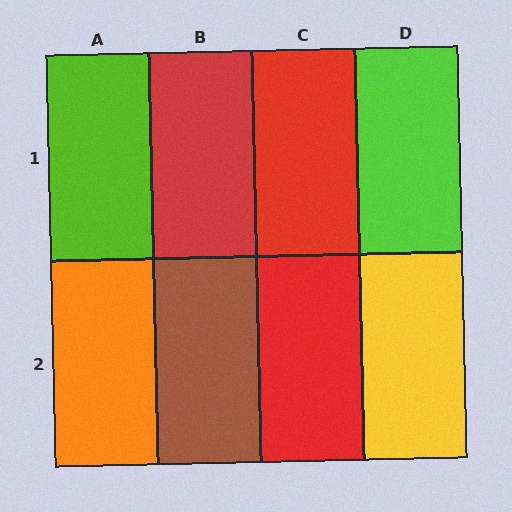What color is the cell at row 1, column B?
Red.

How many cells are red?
3 cells are red.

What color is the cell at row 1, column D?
Lime.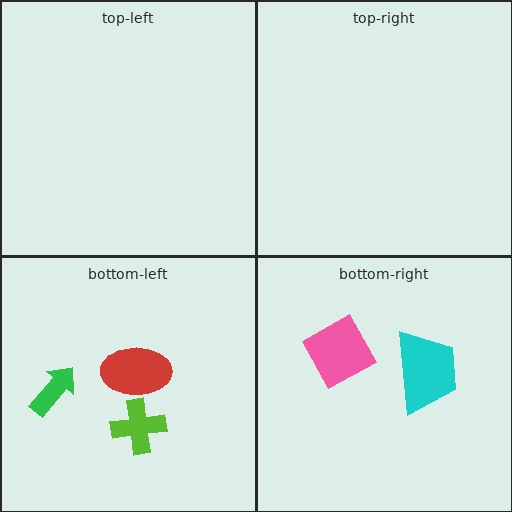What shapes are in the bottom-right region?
The pink diamond, the cyan trapezoid.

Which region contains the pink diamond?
The bottom-right region.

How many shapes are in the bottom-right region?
2.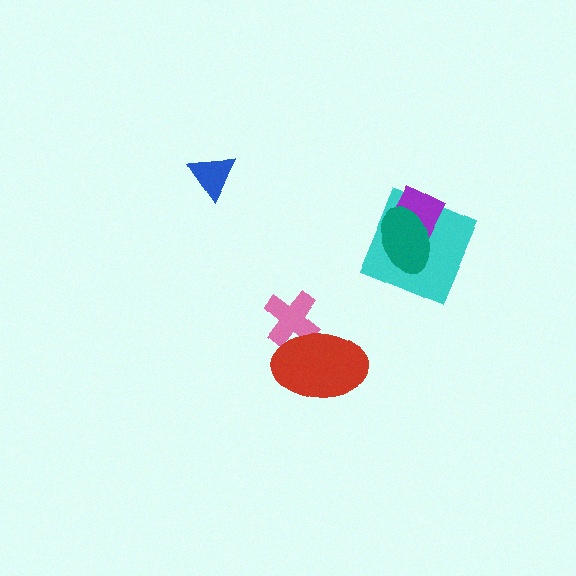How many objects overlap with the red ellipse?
1 object overlaps with the red ellipse.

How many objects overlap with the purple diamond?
2 objects overlap with the purple diamond.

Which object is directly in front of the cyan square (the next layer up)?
The purple diamond is directly in front of the cyan square.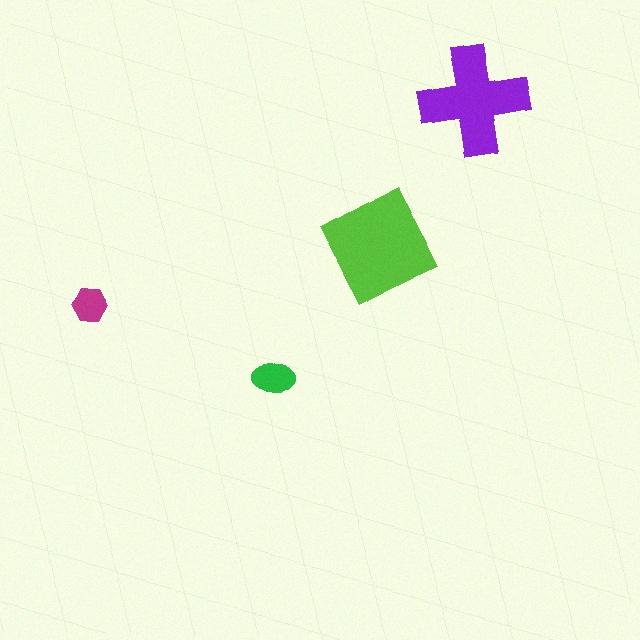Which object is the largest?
The lime square.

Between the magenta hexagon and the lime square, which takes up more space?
The lime square.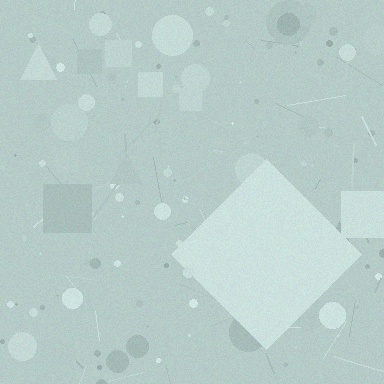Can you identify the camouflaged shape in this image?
The camouflaged shape is a diamond.